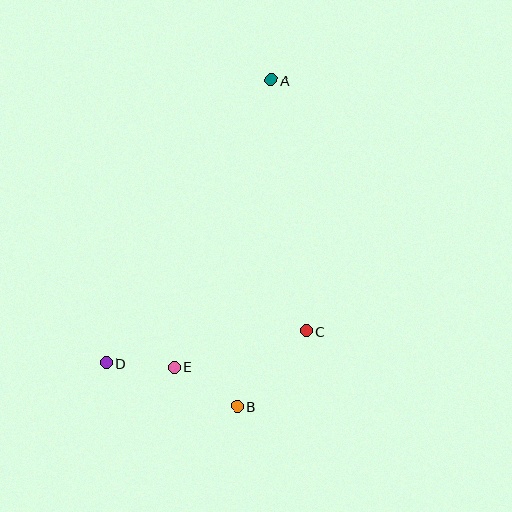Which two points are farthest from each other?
Points A and B are farthest from each other.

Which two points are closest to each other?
Points D and E are closest to each other.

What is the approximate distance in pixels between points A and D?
The distance between A and D is approximately 328 pixels.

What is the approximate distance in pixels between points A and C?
The distance between A and C is approximately 254 pixels.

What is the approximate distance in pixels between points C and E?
The distance between C and E is approximately 137 pixels.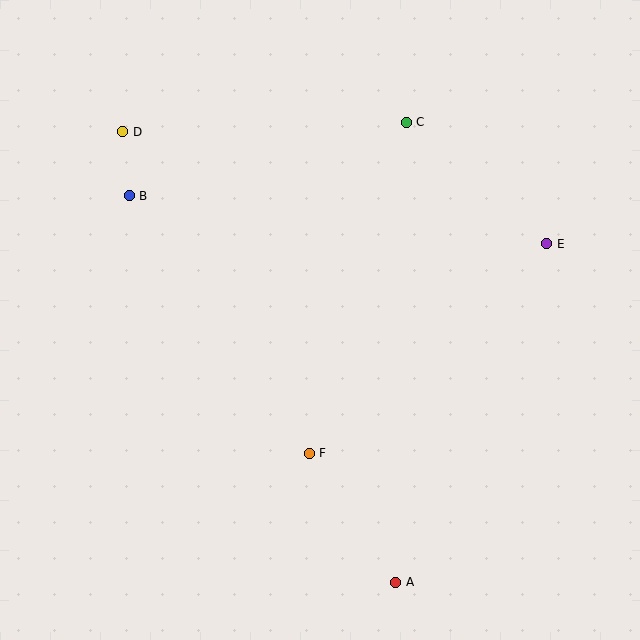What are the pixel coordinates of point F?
Point F is at (309, 453).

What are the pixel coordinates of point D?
Point D is at (123, 132).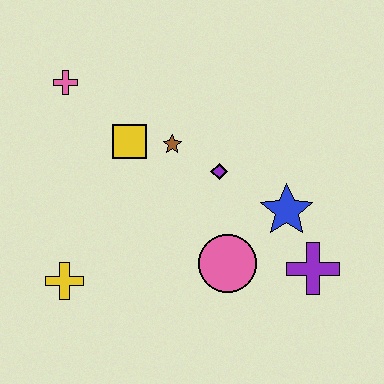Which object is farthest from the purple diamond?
The yellow cross is farthest from the purple diamond.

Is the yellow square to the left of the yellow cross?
No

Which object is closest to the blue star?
The purple cross is closest to the blue star.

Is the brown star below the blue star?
No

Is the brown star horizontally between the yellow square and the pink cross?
No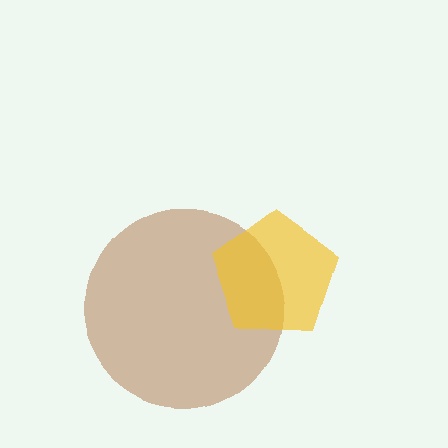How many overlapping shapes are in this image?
There are 2 overlapping shapes in the image.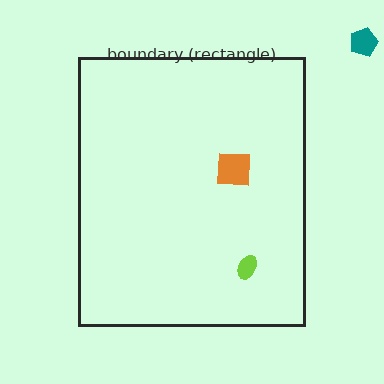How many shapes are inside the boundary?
2 inside, 1 outside.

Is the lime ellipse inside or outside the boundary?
Inside.